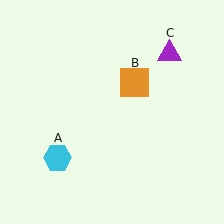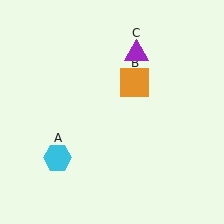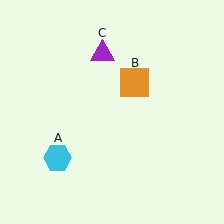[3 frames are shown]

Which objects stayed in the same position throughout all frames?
Cyan hexagon (object A) and orange square (object B) remained stationary.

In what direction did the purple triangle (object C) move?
The purple triangle (object C) moved left.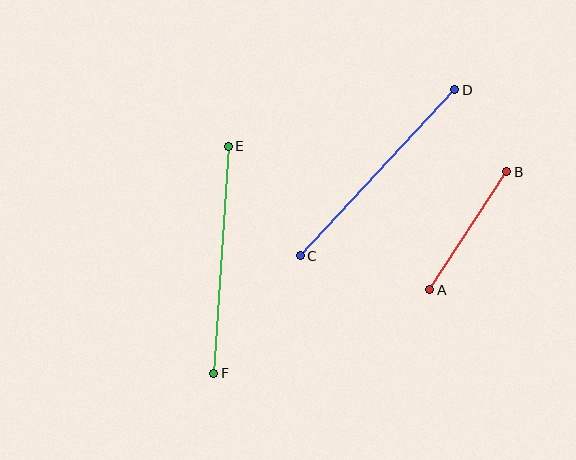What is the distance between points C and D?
The distance is approximately 227 pixels.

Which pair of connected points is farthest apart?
Points E and F are farthest apart.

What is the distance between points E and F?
The distance is approximately 227 pixels.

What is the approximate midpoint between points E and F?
The midpoint is at approximately (221, 260) pixels.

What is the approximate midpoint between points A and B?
The midpoint is at approximately (468, 231) pixels.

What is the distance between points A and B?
The distance is approximately 141 pixels.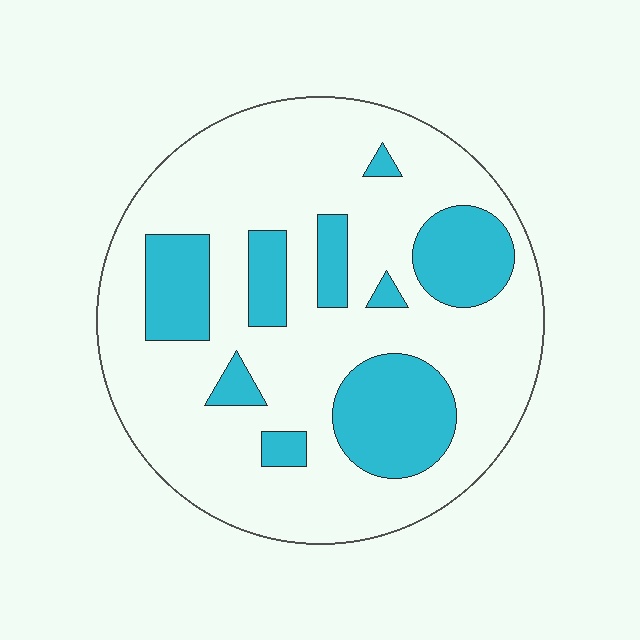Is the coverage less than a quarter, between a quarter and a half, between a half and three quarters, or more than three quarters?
Less than a quarter.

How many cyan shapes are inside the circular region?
9.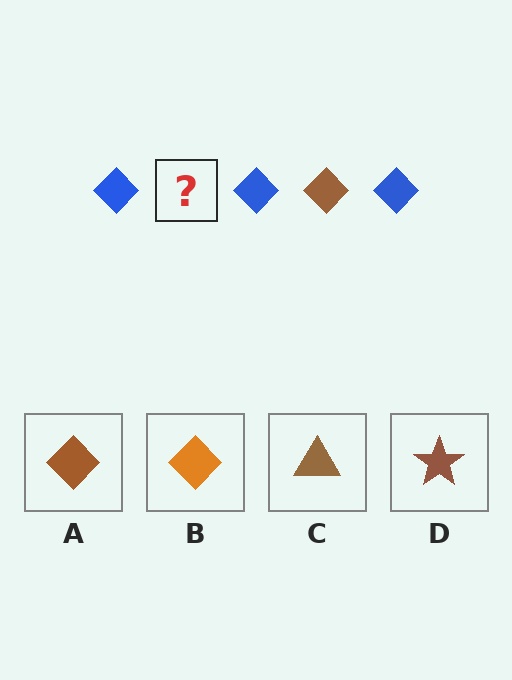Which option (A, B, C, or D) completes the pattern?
A.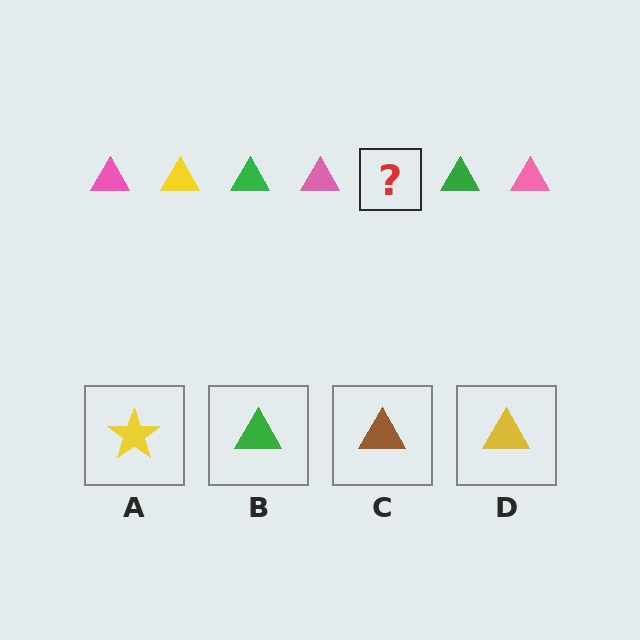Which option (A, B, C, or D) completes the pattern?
D.